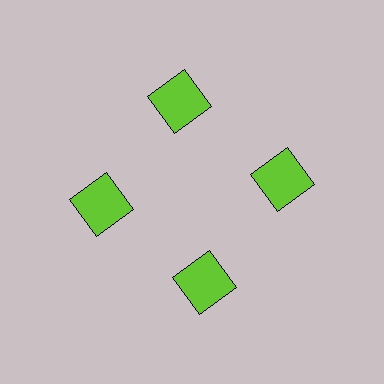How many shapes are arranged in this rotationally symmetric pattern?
There are 4 shapes, arranged in 4 groups of 1.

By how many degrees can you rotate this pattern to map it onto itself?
The pattern maps onto itself every 90 degrees of rotation.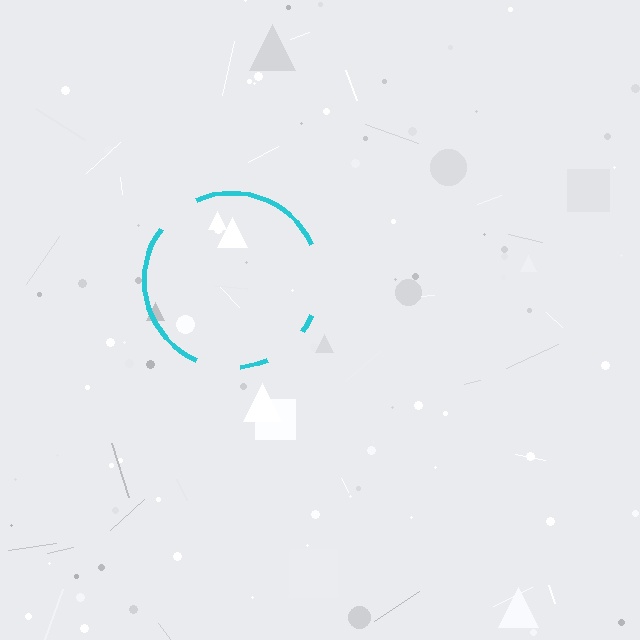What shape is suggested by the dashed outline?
The dashed outline suggests a circle.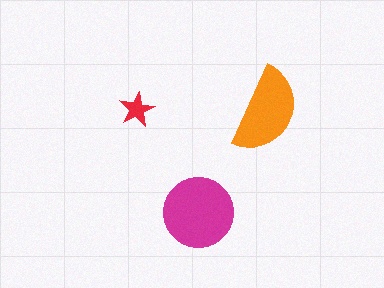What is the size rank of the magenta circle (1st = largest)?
1st.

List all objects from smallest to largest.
The red star, the orange semicircle, the magenta circle.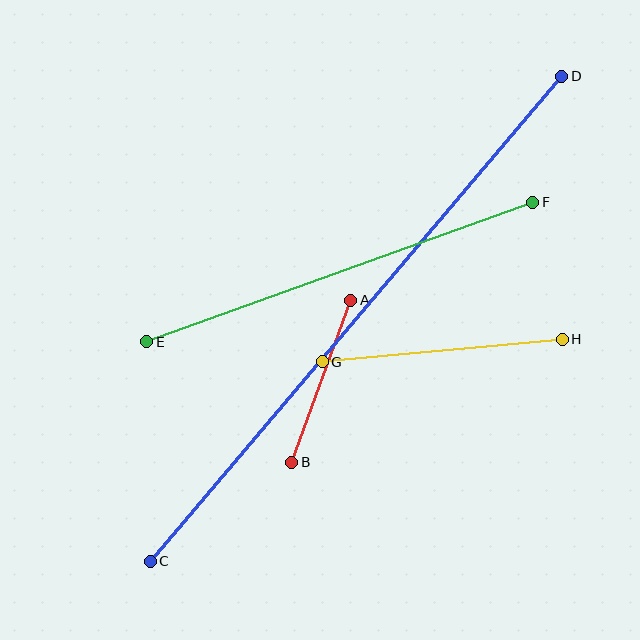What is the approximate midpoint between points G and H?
The midpoint is at approximately (442, 350) pixels.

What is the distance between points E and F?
The distance is approximately 410 pixels.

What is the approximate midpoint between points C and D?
The midpoint is at approximately (356, 319) pixels.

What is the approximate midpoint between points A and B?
The midpoint is at approximately (321, 381) pixels.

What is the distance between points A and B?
The distance is approximately 172 pixels.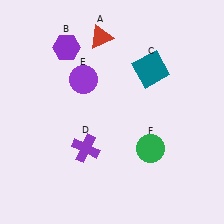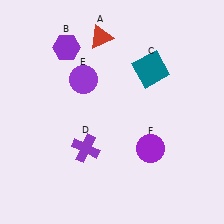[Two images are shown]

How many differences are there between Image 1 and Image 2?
There is 1 difference between the two images.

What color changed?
The circle (F) changed from green in Image 1 to purple in Image 2.